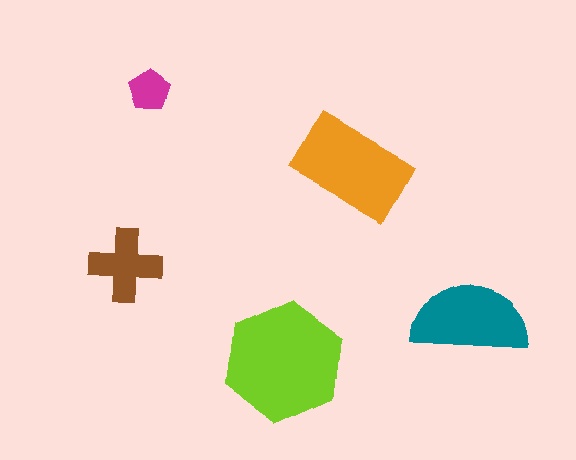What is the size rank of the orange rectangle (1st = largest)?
2nd.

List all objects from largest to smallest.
The lime hexagon, the orange rectangle, the teal semicircle, the brown cross, the magenta pentagon.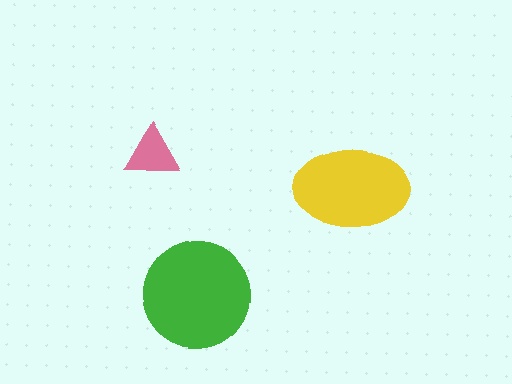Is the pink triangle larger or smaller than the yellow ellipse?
Smaller.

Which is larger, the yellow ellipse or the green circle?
The green circle.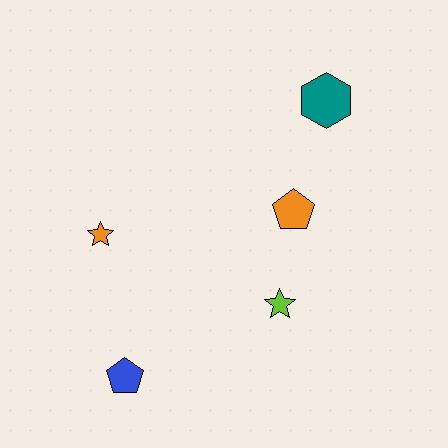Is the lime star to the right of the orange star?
Yes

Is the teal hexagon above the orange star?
Yes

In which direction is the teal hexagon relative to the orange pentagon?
The teal hexagon is above the orange pentagon.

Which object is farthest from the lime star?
The teal hexagon is farthest from the lime star.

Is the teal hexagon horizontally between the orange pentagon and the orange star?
No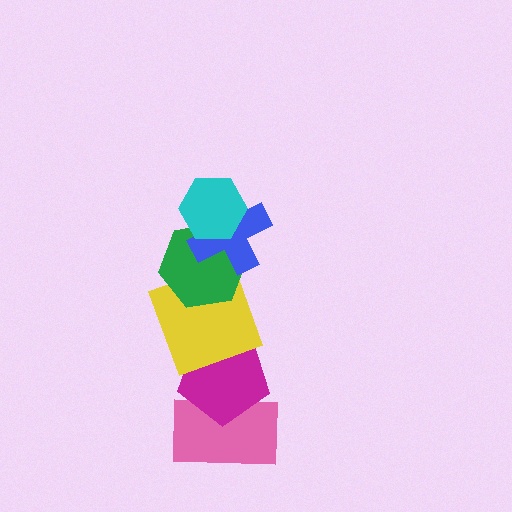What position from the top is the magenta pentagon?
The magenta pentagon is 5th from the top.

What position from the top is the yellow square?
The yellow square is 4th from the top.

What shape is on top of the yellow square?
The green hexagon is on top of the yellow square.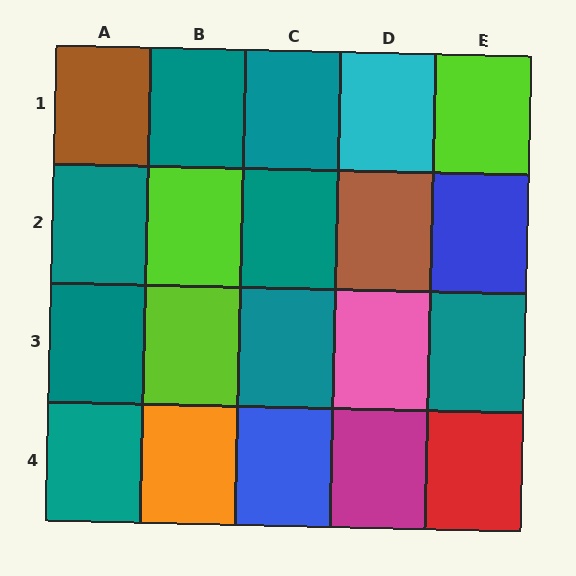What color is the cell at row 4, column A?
Teal.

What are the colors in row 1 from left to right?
Brown, teal, teal, cyan, lime.